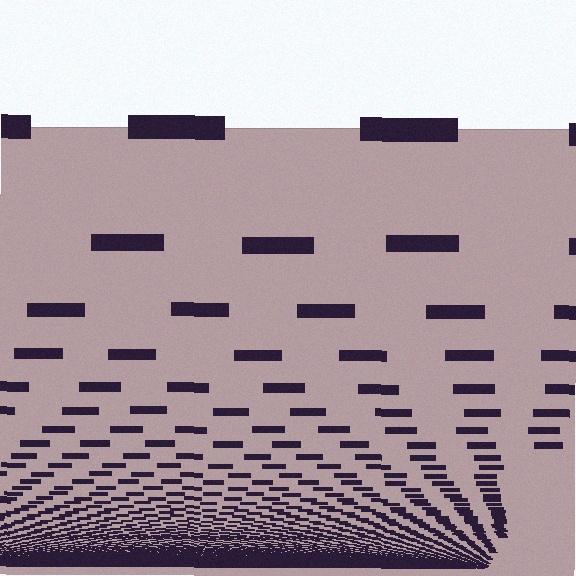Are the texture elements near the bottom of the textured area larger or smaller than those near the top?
Smaller. The gradient is inverted — elements near the bottom are smaller and denser.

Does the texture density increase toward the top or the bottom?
Density increases toward the bottom.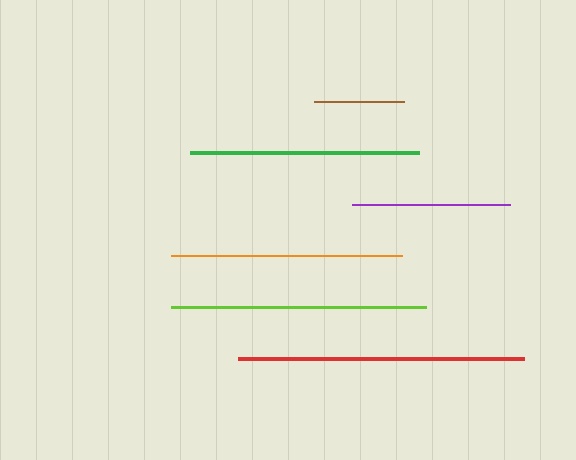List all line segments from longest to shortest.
From longest to shortest: red, lime, orange, green, purple, brown.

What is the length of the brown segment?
The brown segment is approximately 90 pixels long.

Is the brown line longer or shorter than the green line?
The green line is longer than the brown line.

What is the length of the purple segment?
The purple segment is approximately 158 pixels long.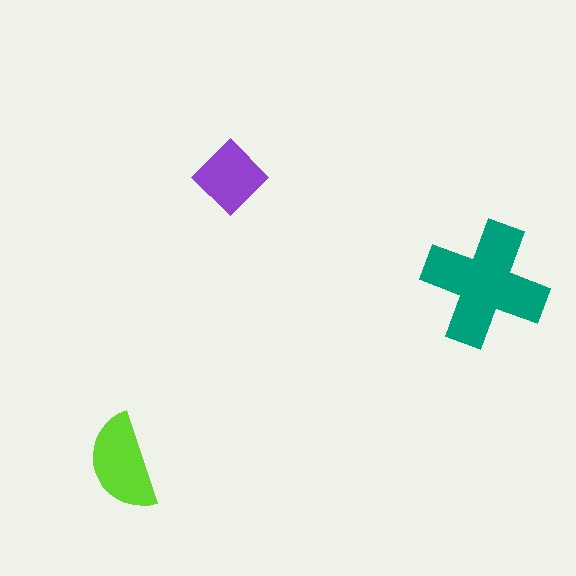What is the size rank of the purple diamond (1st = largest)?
3rd.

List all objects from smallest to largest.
The purple diamond, the lime semicircle, the teal cross.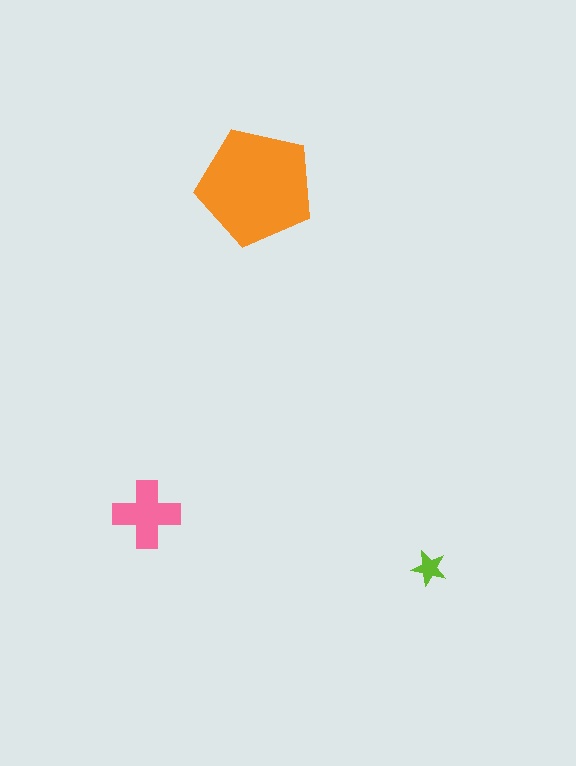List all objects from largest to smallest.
The orange pentagon, the pink cross, the lime star.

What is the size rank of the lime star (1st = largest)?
3rd.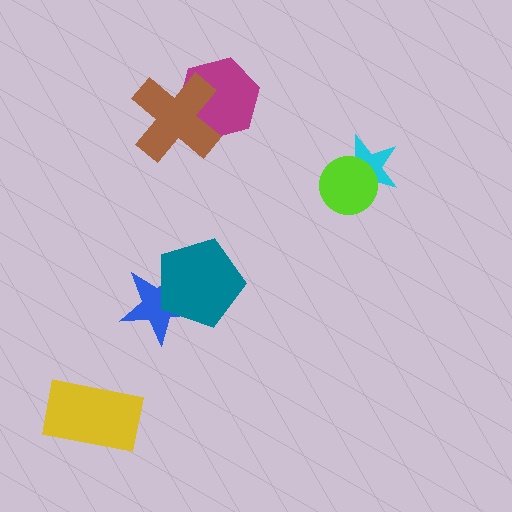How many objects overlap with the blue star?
1 object overlaps with the blue star.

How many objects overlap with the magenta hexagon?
1 object overlaps with the magenta hexagon.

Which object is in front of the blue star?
The teal pentagon is in front of the blue star.